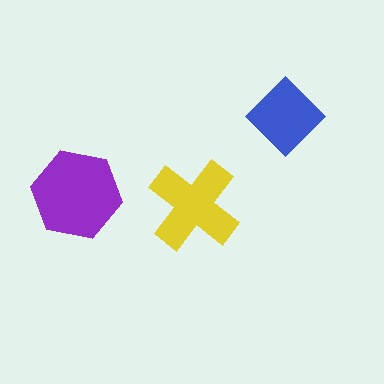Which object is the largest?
The purple hexagon.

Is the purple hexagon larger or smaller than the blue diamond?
Larger.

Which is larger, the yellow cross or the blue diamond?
The yellow cross.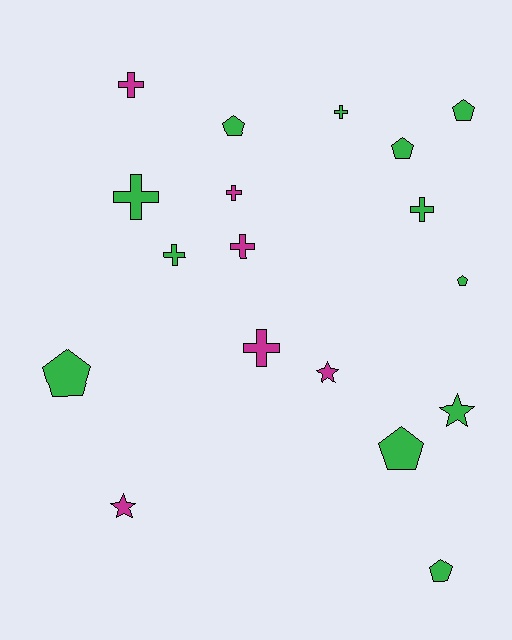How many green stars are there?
There is 1 green star.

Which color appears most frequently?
Green, with 12 objects.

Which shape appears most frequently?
Cross, with 8 objects.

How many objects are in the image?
There are 18 objects.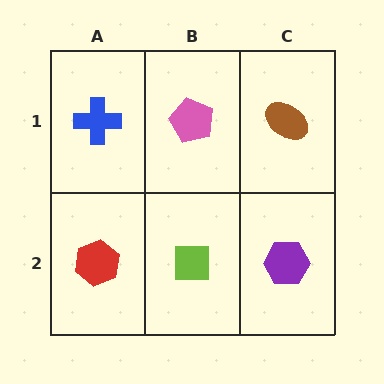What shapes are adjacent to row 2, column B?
A pink pentagon (row 1, column B), a red hexagon (row 2, column A), a purple hexagon (row 2, column C).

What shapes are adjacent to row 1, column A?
A red hexagon (row 2, column A), a pink pentagon (row 1, column B).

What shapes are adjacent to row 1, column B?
A lime square (row 2, column B), a blue cross (row 1, column A), a brown ellipse (row 1, column C).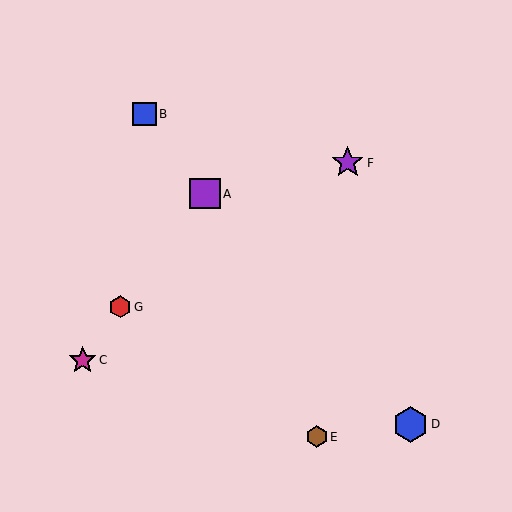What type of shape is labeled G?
Shape G is a red hexagon.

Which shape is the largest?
The blue hexagon (labeled D) is the largest.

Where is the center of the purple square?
The center of the purple square is at (205, 194).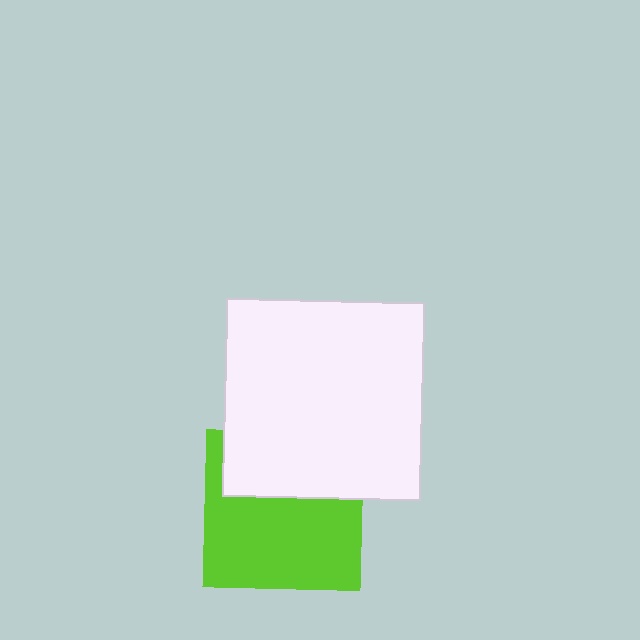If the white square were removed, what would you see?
You would see the complete lime square.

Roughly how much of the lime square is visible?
About half of it is visible (roughly 61%).